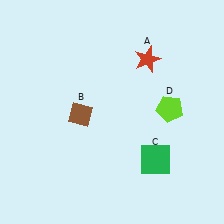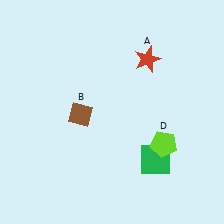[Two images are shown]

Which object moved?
The lime pentagon (D) moved down.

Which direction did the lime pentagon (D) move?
The lime pentagon (D) moved down.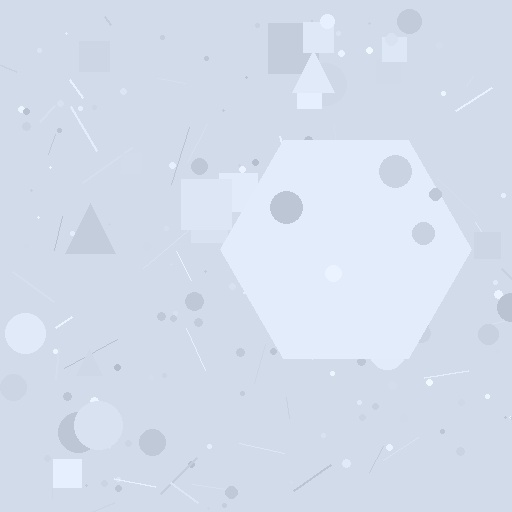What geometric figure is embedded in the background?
A hexagon is embedded in the background.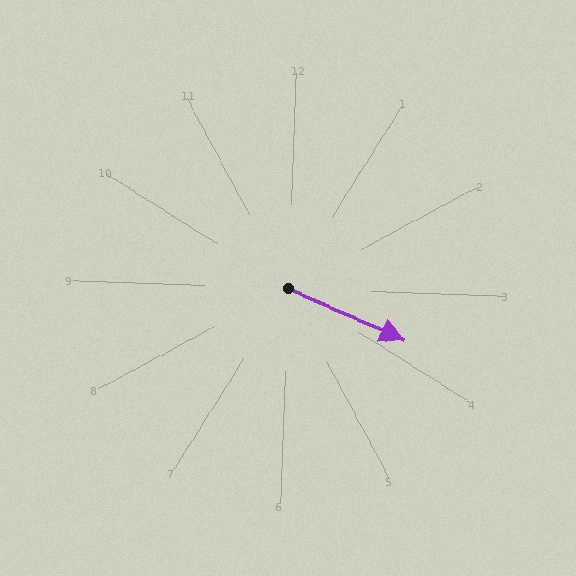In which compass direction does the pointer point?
East.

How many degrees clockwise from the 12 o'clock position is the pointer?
Approximately 112 degrees.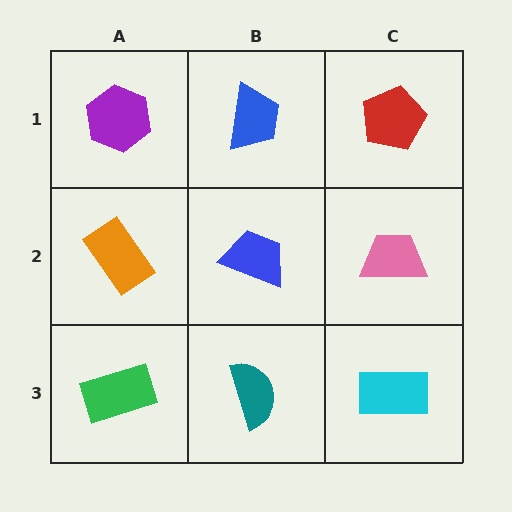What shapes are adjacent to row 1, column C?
A pink trapezoid (row 2, column C), a blue trapezoid (row 1, column B).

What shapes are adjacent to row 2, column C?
A red pentagon (row 1, column C), a cyan rectangle (row 3, column C), a blue trapezoid (row 2, column B).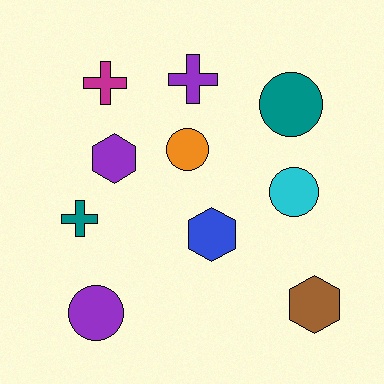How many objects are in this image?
There are 10 objects.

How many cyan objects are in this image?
There is 1 cyan object.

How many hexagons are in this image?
There are 3 hexagons.